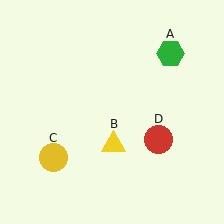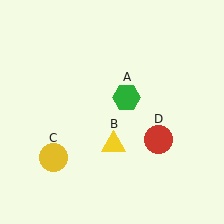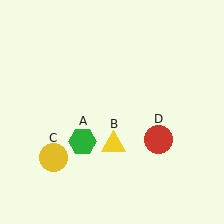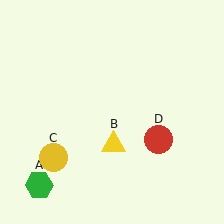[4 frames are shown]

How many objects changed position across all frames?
1 object changed position: green hexagon (object A).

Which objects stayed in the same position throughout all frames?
Yellow triangle (object B) and yellow circle (object C) and red circle (object D) remained stationary.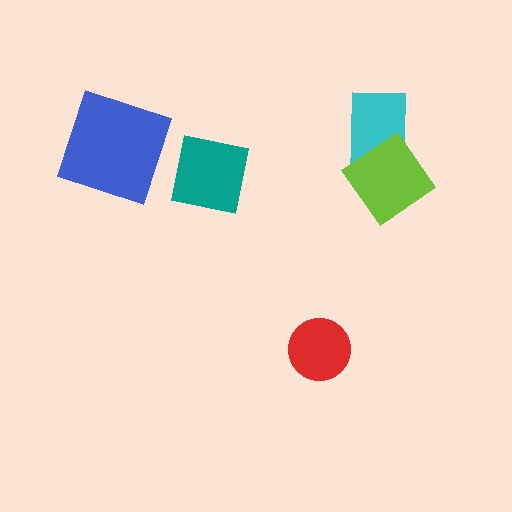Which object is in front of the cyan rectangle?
The lime diamond is in front of the cyan rectangle.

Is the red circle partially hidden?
No, no other shape covers it.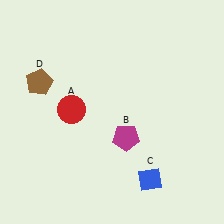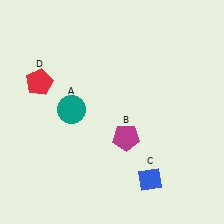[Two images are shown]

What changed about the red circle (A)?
In Image 1, A is red. In Image 2, it changed to teal.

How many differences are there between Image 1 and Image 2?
There are 2 differences between the two images.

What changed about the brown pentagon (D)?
In Image 1, D is brown. In Image 2, it changed to red.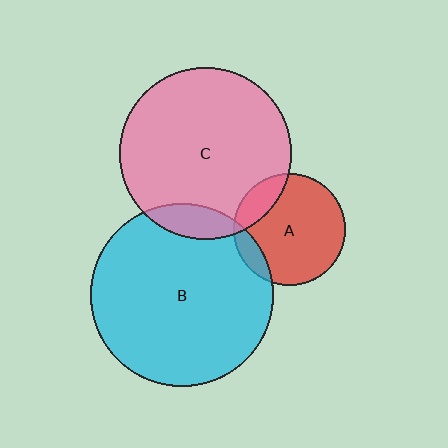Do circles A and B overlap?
Yes.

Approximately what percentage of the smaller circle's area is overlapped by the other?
Approximately 10%.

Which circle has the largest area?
Circle B (cyan).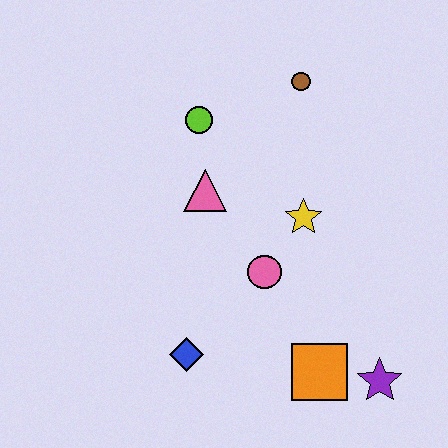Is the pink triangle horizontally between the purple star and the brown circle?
No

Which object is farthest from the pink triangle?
The purple star is farthest from the pink triangle.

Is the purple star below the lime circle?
Yes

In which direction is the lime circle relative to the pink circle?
The lime circle is above the pink circle.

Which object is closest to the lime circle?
The pink triangle is closest to the lime circle.